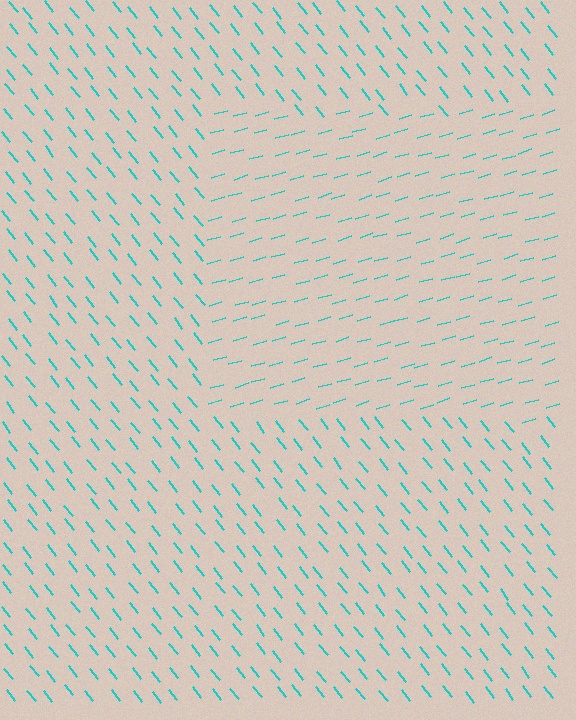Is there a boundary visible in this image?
Yes, there is a texture boundary formed by a change in line orientation.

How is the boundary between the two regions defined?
The boundary is defined purely by a change in line orientation (approximately 68 degrees difference). All lines are the same color and thickness.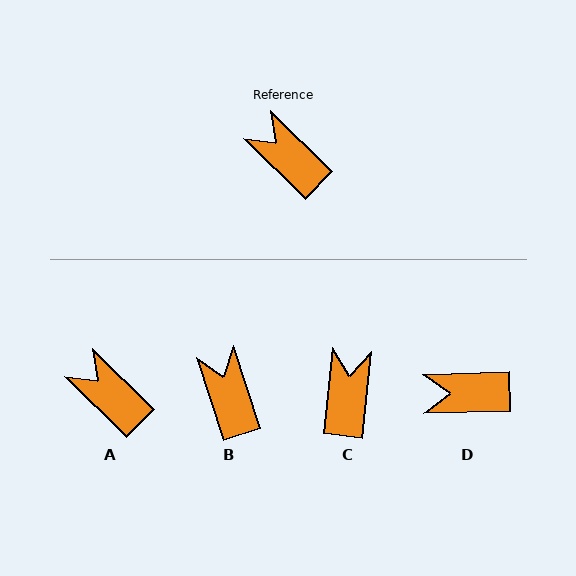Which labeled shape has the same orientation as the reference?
A.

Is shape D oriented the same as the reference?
No, it is off by about 46 degrees.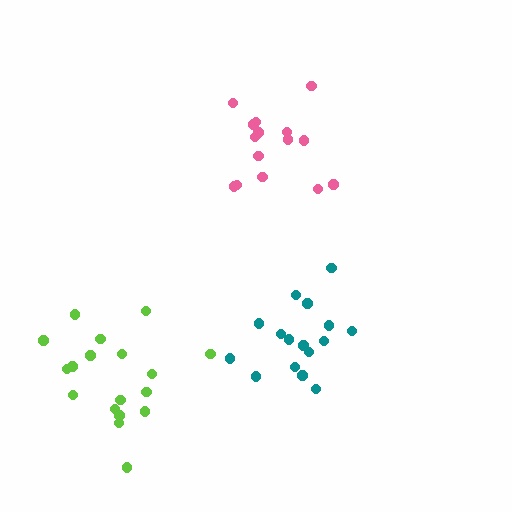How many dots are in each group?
Group 1: 18 dots, Group 2: 16 dots, Group 3: 15 dots (49 total).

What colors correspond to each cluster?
The clusters are colored: lime, teal, pink.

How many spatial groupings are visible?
There are 3 spatial groupings.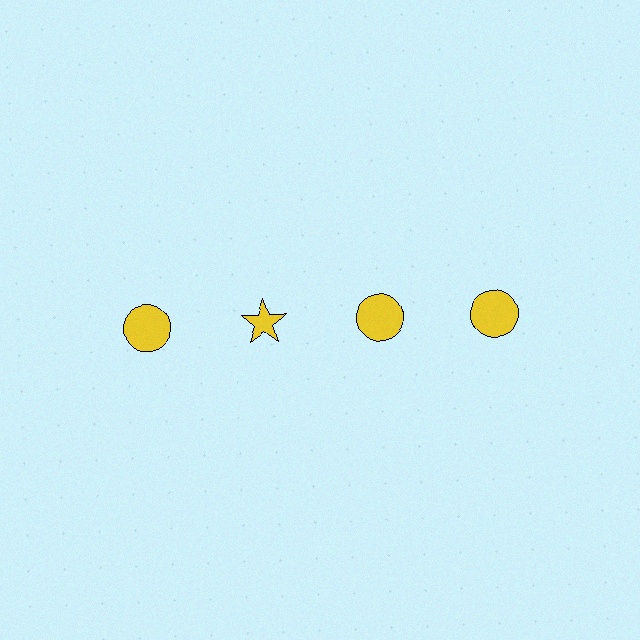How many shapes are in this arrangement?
There are 4 shapes arranged in a grid pattern.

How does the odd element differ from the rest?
It has a different shape: star instead of circle.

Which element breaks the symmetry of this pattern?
The yellow star in the top row, second from left column breaks the symmetry. All other shapes are yellow circles.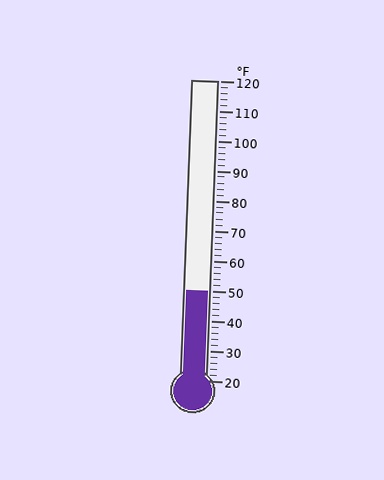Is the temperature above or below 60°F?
The temperature is below 60°F.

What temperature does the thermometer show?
The thermometer shows approximately 50°F.